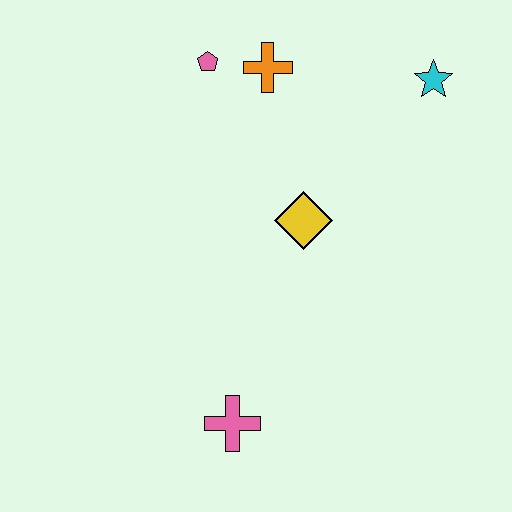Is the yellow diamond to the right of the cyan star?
No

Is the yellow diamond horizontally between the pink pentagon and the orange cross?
No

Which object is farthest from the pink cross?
The cyan star is farthest from the pink cross.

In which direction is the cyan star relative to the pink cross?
The cyan star is above the pink cross.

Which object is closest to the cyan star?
The orange cross is closest to the cyan star.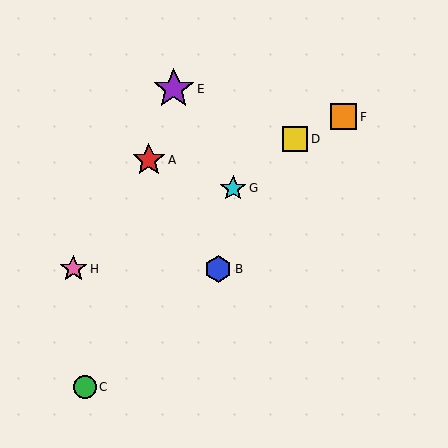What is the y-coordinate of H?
Object H is at y≈269.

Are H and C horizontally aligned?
No, H is at y≈269 and C is at y≈387.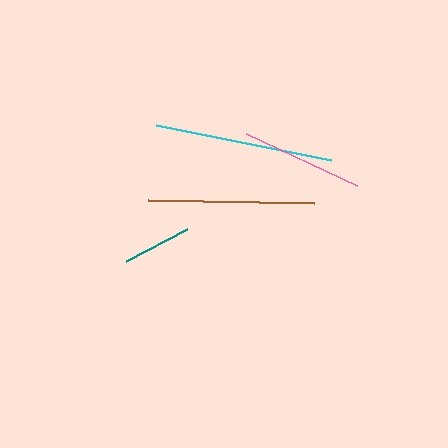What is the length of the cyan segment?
The cyan segment is approximately 179 pixels long.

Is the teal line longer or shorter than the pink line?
The pink line is longer than the teal line.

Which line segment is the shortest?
The teal line is the shortest at approximately 69 pixels.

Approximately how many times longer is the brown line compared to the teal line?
The brown line is approximately 2.4 times the length of the teal line.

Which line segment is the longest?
The cyan line is the longest at approximately 179 pixels.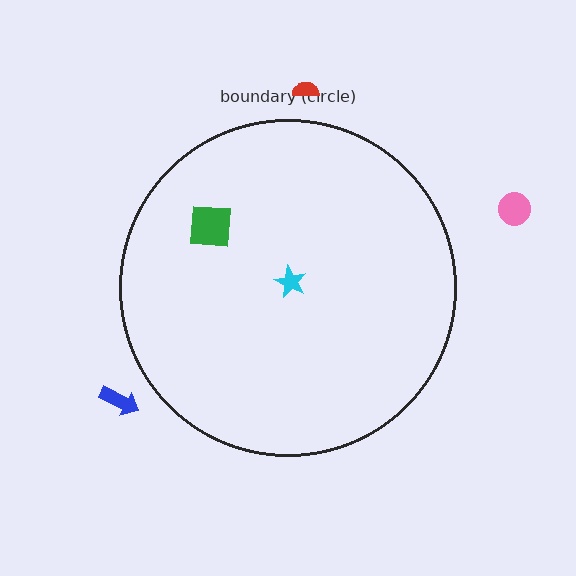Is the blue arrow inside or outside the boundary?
Outside.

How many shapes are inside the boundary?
2 inside, 3 outside.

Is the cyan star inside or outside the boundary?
Inside.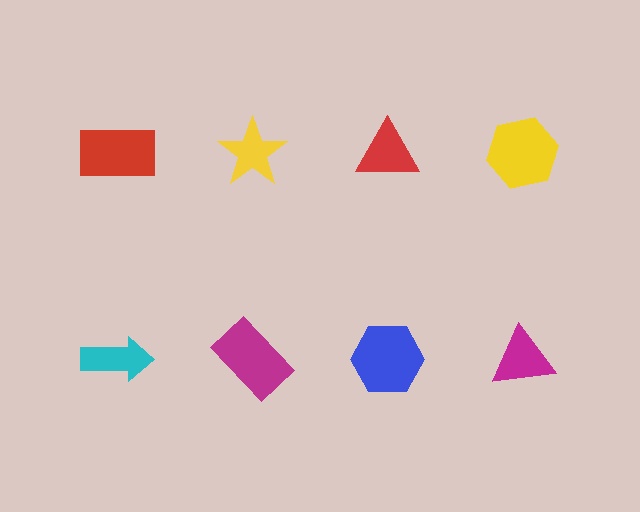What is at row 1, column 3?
A red triangle.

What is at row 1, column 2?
A yellow star.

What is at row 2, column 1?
A cyan arrow.